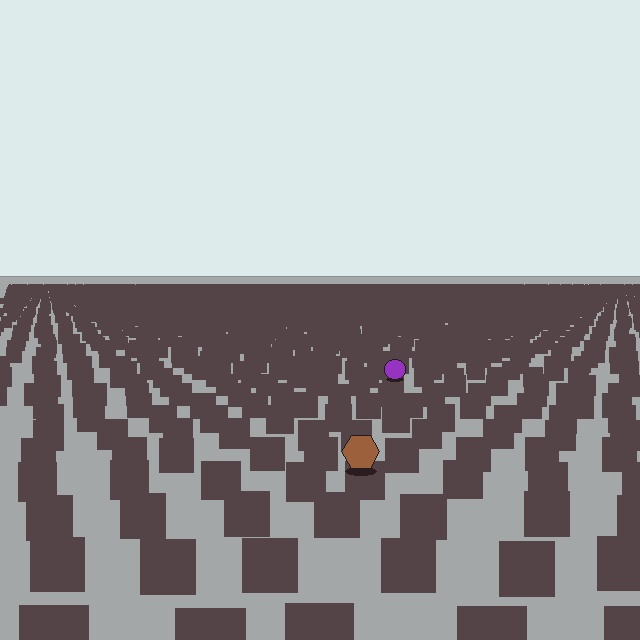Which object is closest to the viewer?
The brown hexagon is closest. The texture marks near it are larger and more spread out.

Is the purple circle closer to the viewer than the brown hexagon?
No. The brown hexagon is closer — you can tell from the texture gradient: the ground texture is coarser near it.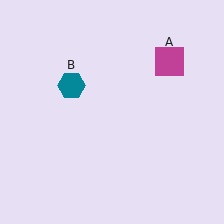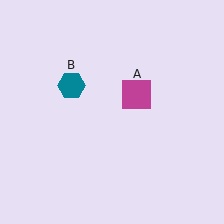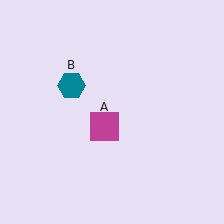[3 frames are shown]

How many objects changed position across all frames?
1 object changed position: magenta square (object A).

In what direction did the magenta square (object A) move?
The magenta square (object A) moved down and to the left.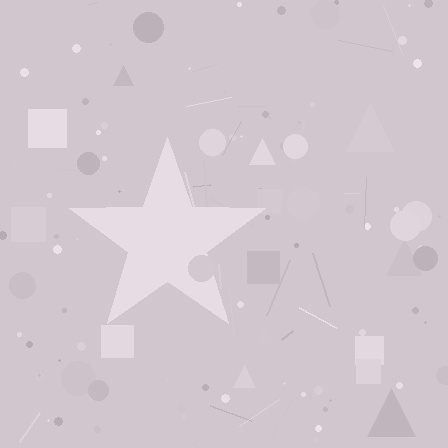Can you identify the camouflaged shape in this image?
The camouflaged shape is a star.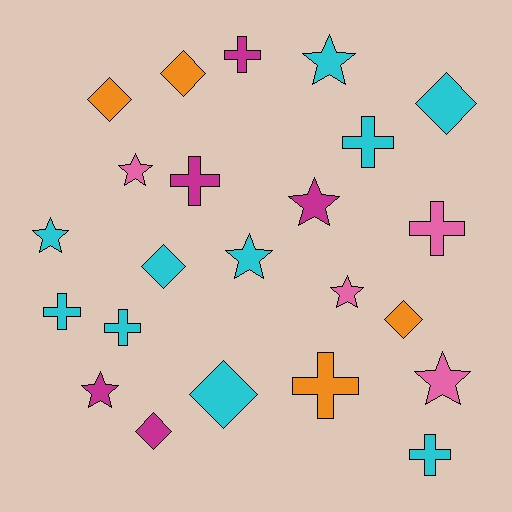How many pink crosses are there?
There is 1 pink cross.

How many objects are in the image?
There are 23 objects.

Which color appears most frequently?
Cyan, with 10 objects.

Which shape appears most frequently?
Star, with 8 objects.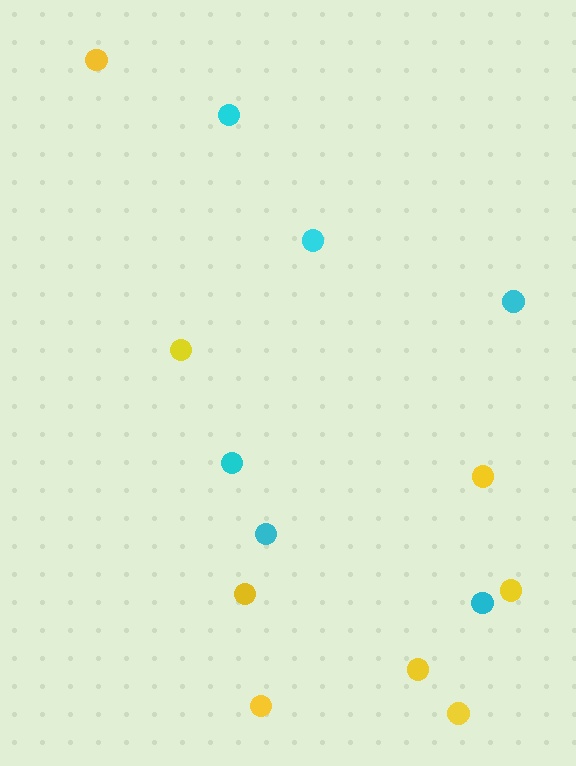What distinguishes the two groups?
There are 2 groups: one group of yellow circles (8) and one group of cyan circles (6).